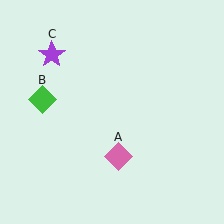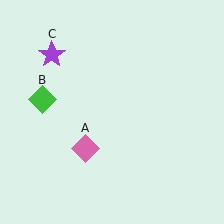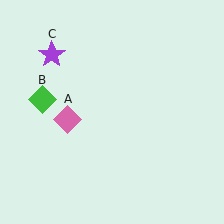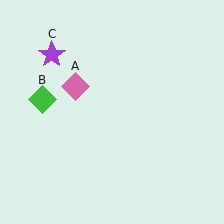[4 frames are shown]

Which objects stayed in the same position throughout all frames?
Green diamond (object B) and purple star (object C) remained stationary.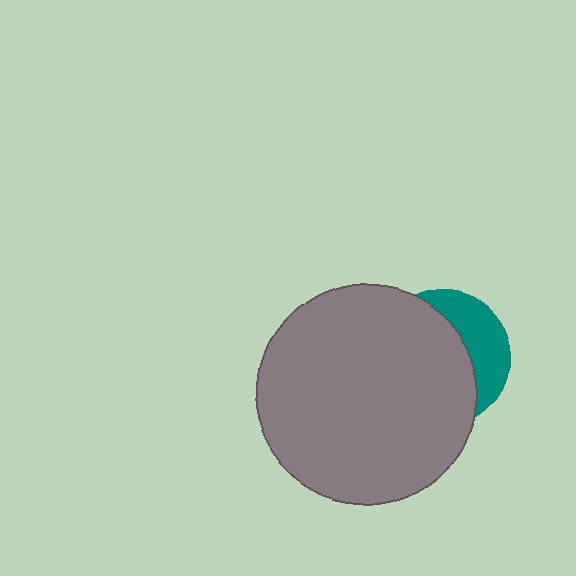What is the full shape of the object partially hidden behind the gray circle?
The partially hidden object is a teal circle.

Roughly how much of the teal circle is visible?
A small part of it is visible (roughly 32%).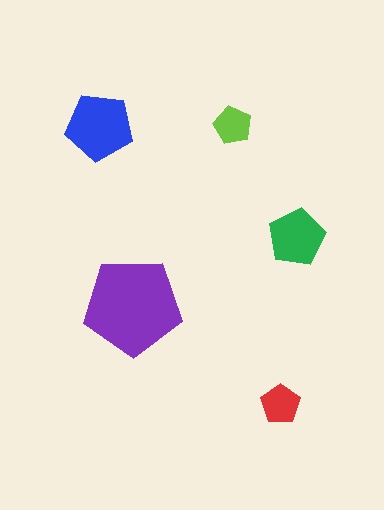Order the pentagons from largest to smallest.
the purple one, the blue one, the green one, the red one, the lime one.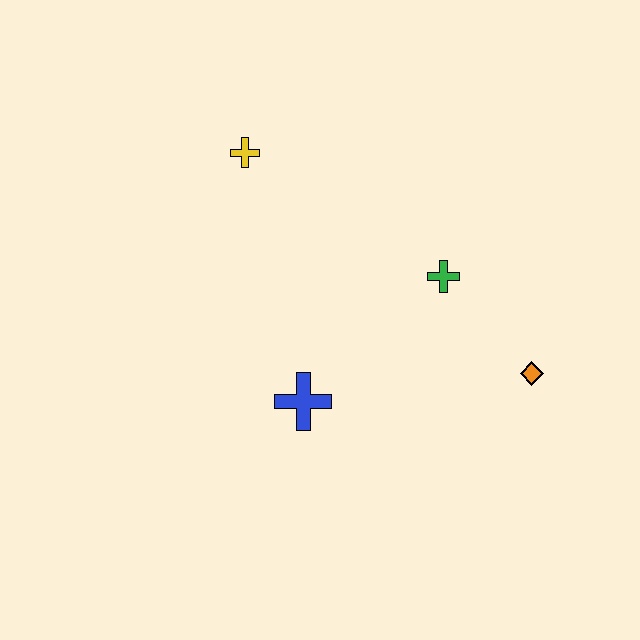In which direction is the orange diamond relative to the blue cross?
The orange diamond is to the right of the blue cross.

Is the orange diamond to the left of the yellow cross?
No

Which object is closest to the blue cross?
The green cross is closest to the blue cross.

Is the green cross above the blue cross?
Yes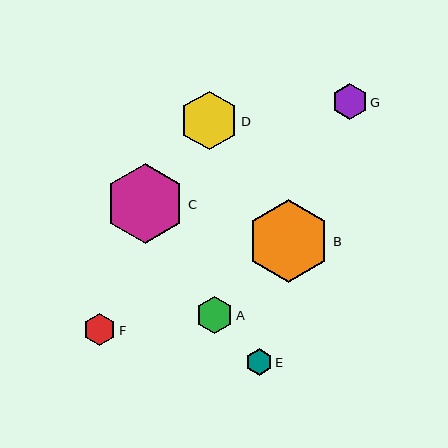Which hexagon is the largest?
Hexagon B is the largest with a size of approximately 83 pixels.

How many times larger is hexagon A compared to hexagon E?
Hexagon A is approximately 1.4 times the size of hexagon E.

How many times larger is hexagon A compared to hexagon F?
Hexagon A is approximately 1.1 times the size of hexagon F.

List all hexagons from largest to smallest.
From largest to smallest: B, C, D, A, G, F, E.